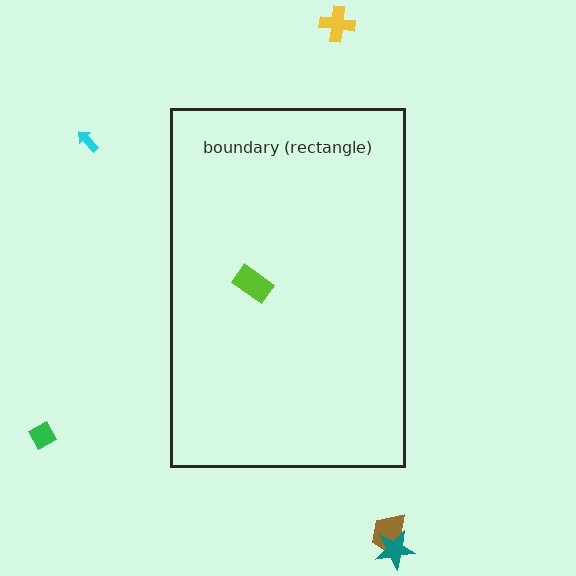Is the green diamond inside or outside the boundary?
Outside.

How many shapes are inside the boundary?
1 inside, 5 outside.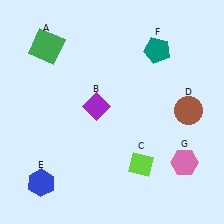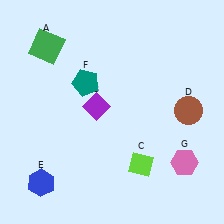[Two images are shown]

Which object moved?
The teal pentagon (F) moved left.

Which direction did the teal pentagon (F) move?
The teal pentagon (F) moved left.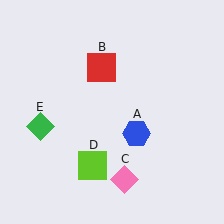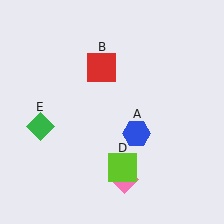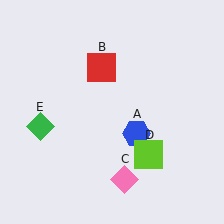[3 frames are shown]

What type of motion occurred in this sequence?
The lime square (object D) rotated counterclockwise around the center of the scene.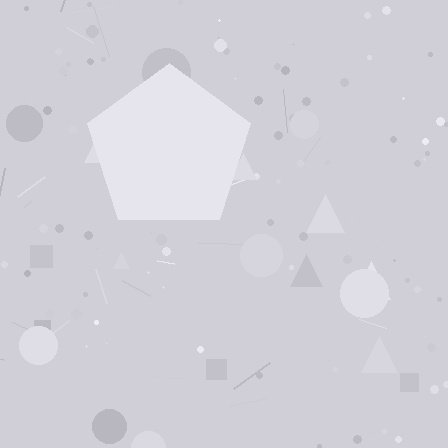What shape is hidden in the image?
A pentagon is hidden in the image.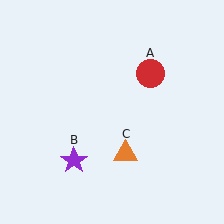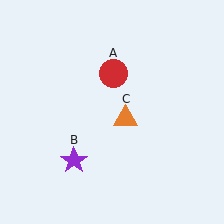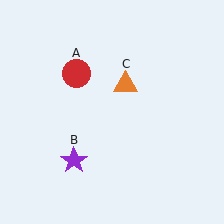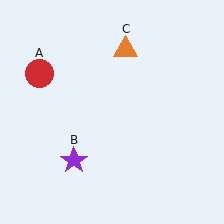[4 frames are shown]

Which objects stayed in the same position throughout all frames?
Purple star (object B) remained stationary.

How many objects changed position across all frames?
2 objects changed position: red circle (object A), orange triangle (object C).